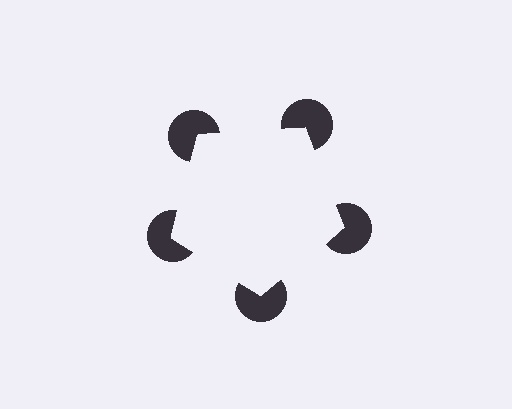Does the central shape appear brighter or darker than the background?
It typically appears slightly brighter than the background, even though no actual brightness change is drawn.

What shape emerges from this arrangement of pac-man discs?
An illusory pentagon — its edges are inferred from the aligned wedge cuts in the pac-man discs, not physically drawn.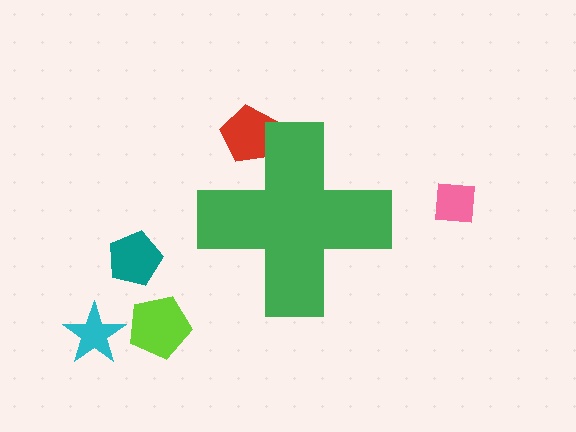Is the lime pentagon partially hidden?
No, the lime pentagon is fully visible.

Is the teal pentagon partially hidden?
No, the teal pentagon is fully visible.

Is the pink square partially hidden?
No, the pink square is fully visible.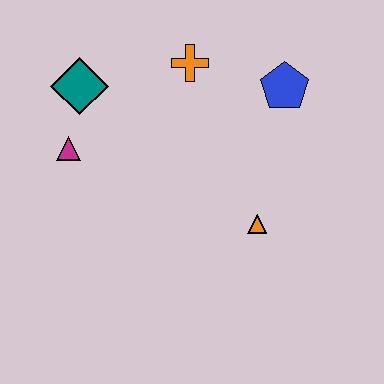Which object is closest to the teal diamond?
The magenta triangle is closest to the teal diamond.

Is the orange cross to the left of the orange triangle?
Yes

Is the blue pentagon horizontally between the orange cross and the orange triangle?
No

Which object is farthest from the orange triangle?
The teal diamond is farthest from the orange triangle.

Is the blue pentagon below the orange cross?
Yes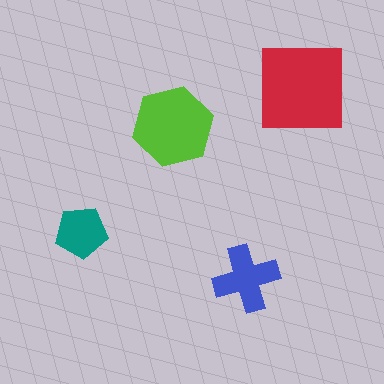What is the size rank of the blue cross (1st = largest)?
3rd.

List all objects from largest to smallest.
The red square, the lime hexagon, the blue cross, the teal pentagon.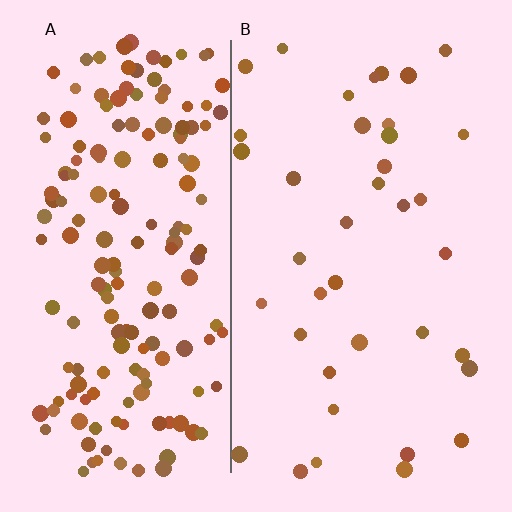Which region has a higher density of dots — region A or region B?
A (the left).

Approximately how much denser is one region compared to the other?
Approximately 4.6× — region A over region B.